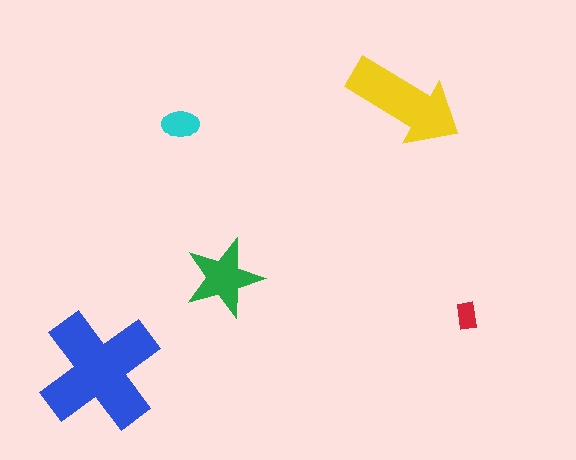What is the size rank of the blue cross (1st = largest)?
1st.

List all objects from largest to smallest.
The blue cross, the yellow arrow, the green star, the cyan ellipse, the red rectangle.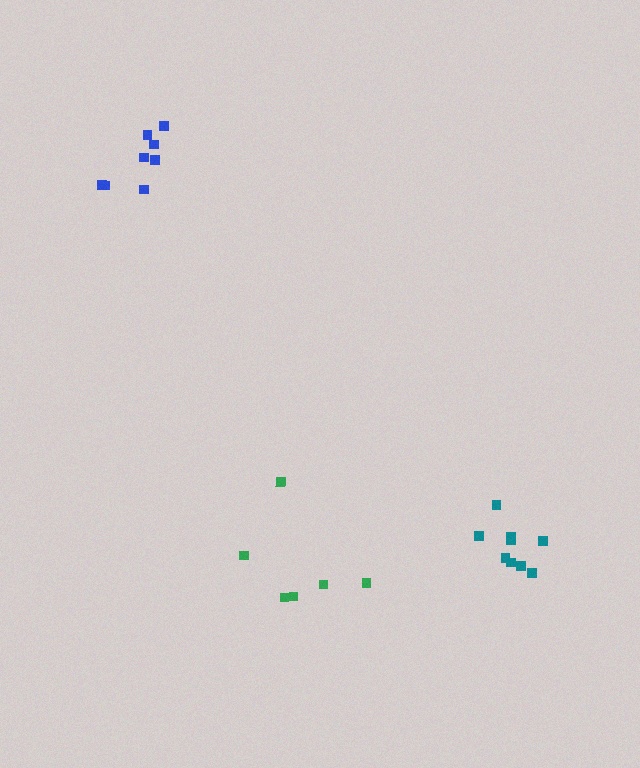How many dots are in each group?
Group 1: 6 dots, Group 2: 9 dots, Group 3: 8 dots (23 total).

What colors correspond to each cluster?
The clusters are colored: green, teal, blue.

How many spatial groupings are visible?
There are 3 spatial groupings.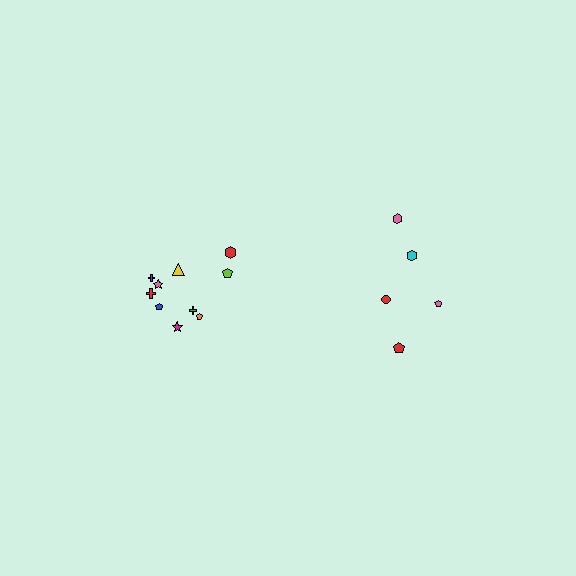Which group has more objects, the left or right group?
The left group.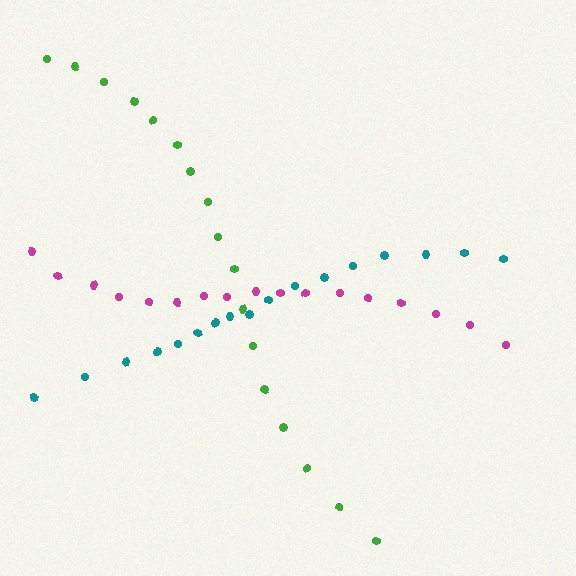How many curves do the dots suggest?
There are 3 distinct paths.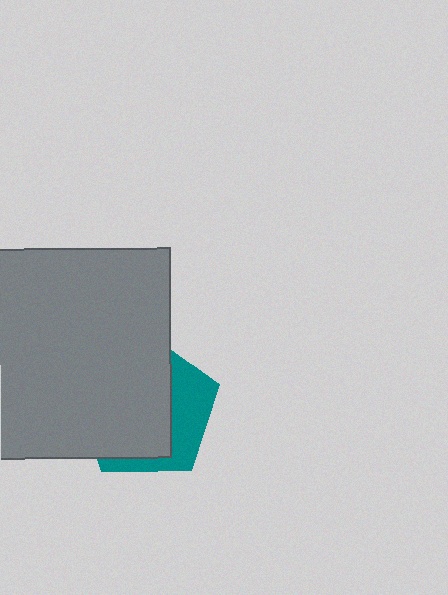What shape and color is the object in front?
The object in front is a gray square.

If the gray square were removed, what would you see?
You would see the complete teal pentagon.